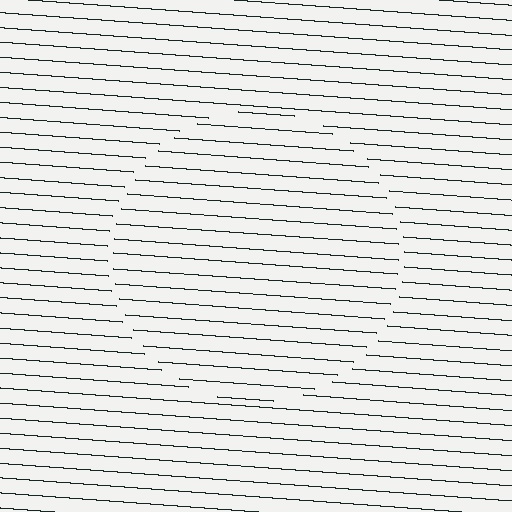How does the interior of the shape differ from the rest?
The interior of the shape contains the same grating, shifted by half a period — the contour is defined by the phase discontinuity where line-ends from the inner and outer gratings abut.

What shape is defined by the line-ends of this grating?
An illusory circle. The interior of the shape contains the same grating, shifted by half a period — the contour is defined by the phase discontinuity where line-ends from the inner and outer gratings abut.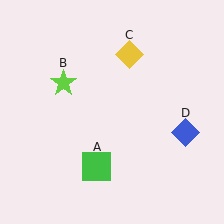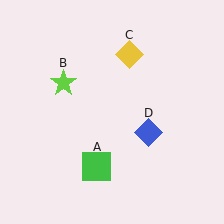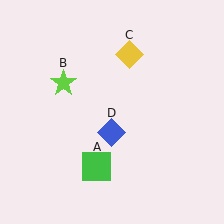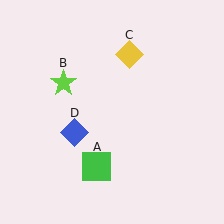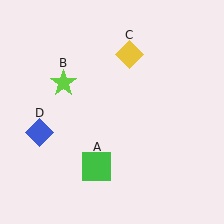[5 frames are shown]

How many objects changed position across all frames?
1 object changed position: blue diamond (object D).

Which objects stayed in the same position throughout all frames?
Green square (object A) and lime star (object B) and yellow diamond (object C) remained stationary.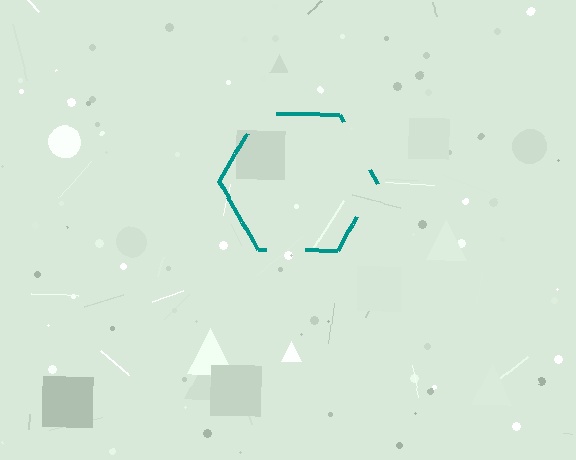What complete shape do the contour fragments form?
The contour fragments form a hexagon.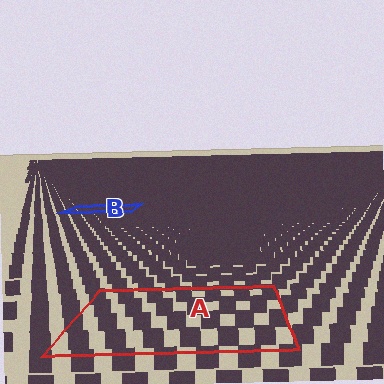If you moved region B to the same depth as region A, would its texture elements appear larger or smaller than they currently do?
They would appear larger. At a closer depth, the same texture elements are projected at a bigger on-screen size.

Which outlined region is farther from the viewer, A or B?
Region B is farther from the viewer — the texture elements inside it appear smaller and more densely packed.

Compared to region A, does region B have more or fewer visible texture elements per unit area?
Region B has more texture elements per unit area — they are packed more densely because it is farther away.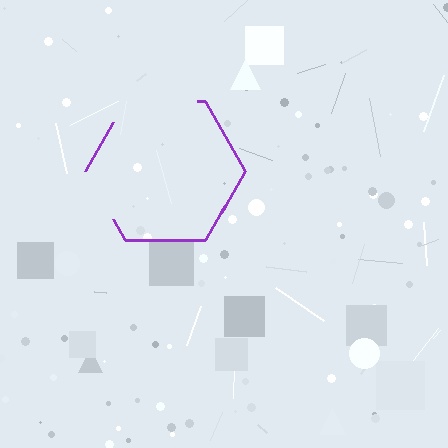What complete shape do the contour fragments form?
The contour fragments form a hexagon.